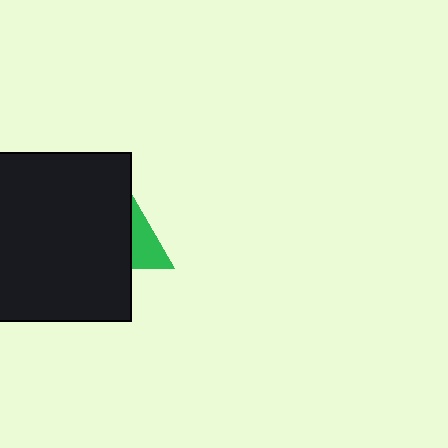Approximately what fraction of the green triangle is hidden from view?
Roughly 65% of the green triangle is hidden behind the black rectangle.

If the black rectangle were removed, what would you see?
You would see the complete green triangle.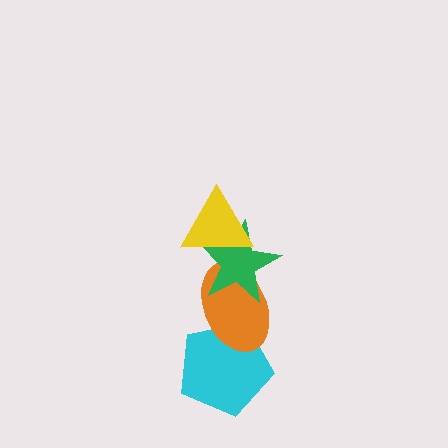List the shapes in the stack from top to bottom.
From top to bottom: the yellow triangle, the green star, the orange ellipse, the cyan pentagon.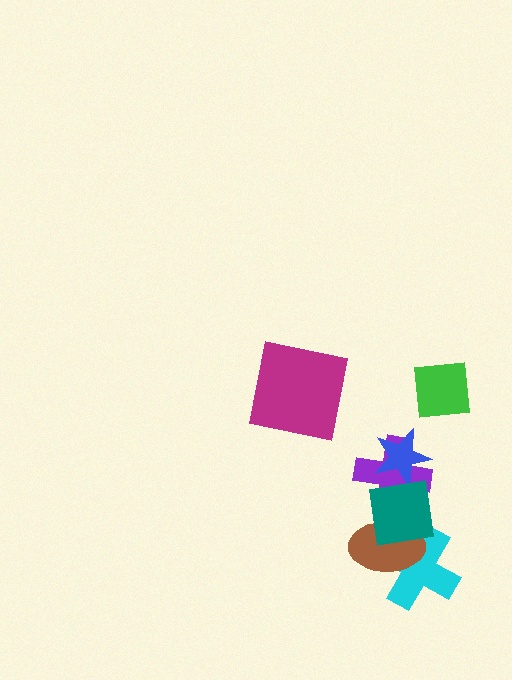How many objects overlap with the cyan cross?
2 objects overlap with the cyan cross.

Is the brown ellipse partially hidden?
Yes, it is partially covered by another shape.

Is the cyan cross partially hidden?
Yes, it is partially covered by another shape.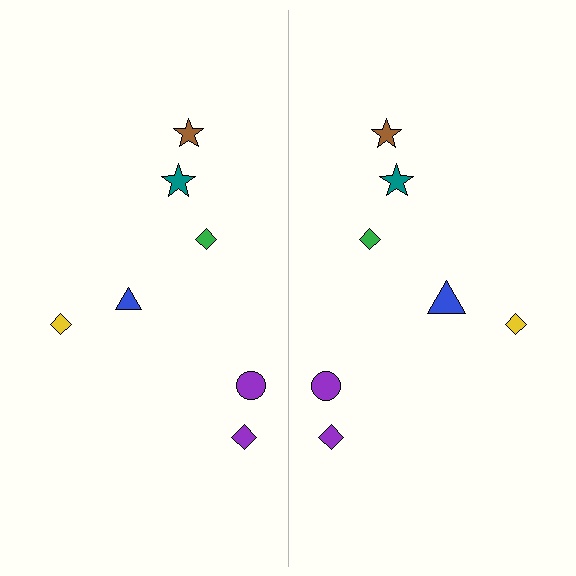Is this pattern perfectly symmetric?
No, the pattern is not perfectly symmetric. The blue triangle on the right side has a different size than its mirror counterpart.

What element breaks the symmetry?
The blue triangle on the right side has a different size than its mirror counterpart.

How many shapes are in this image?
There are 14 shapes in this image.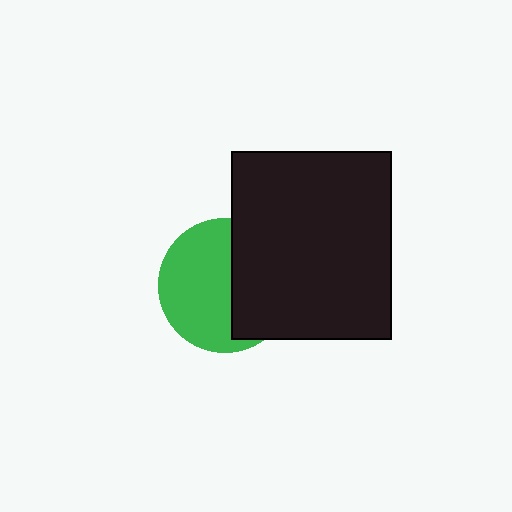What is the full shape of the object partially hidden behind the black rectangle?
The partially hidden object is a green circle.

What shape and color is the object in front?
The object in front is a black rectangle.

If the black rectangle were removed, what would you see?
You would see the complete green circle.